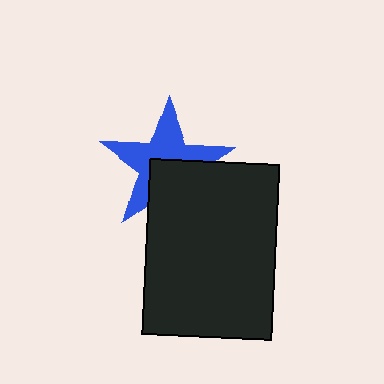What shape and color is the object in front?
The object in front is a black rectangle.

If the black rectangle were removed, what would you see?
You would see the complete blue star.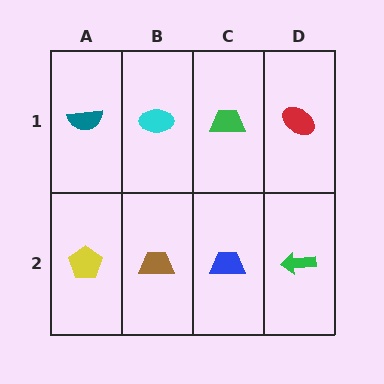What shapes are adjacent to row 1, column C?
A blue trapezoid (row 2, column C), a cyan ellipse (row 1, column B), a red ellipse (row 1, column D).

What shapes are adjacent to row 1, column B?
A brown trapezoid (row 2, column B), a teal semicircle (row 1, column A), a green trapezoid (row 1, column C).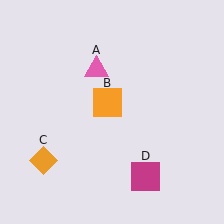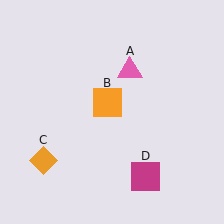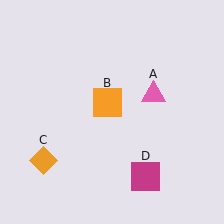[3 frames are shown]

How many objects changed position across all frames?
1 object changed position: pink triangle (object A).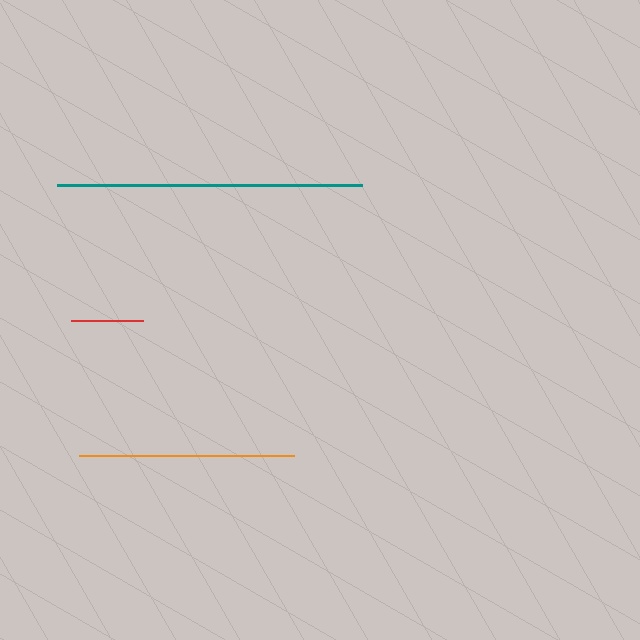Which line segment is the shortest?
The red line is the shortest at approximately 72 pixels.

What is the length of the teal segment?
The teal segment is approximately 305 pixels long.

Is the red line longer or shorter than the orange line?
The orange line is longer than the red line.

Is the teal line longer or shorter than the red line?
The teal line is longer than the red line.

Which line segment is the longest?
The teal line is the longest at approximately 305 pixels.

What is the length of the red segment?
The red segment is approximately 72 pixels long.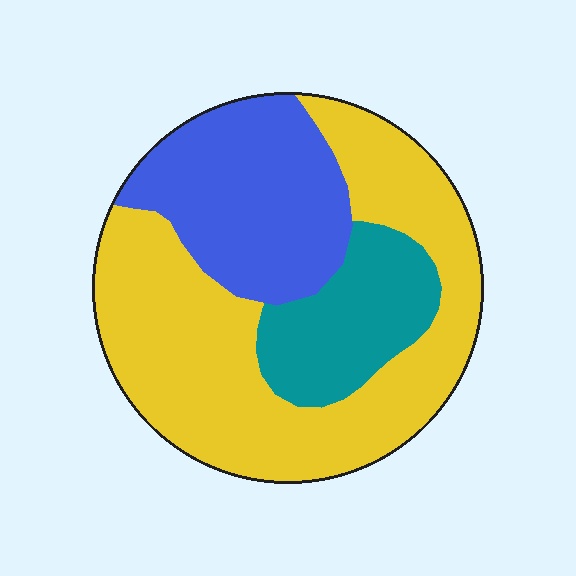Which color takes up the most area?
Yellow, at roughly 55%.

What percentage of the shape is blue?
Blue covers roughly 30% of the shape.